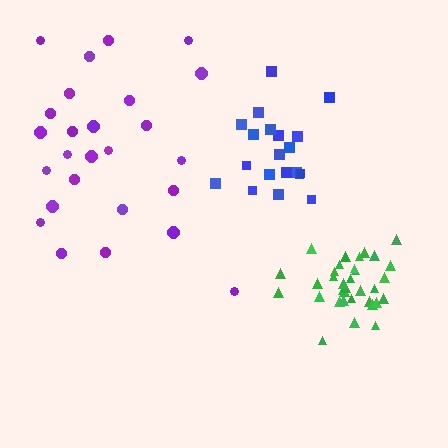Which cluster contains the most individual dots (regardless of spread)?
Green (34).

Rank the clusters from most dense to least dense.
green, blue, purple.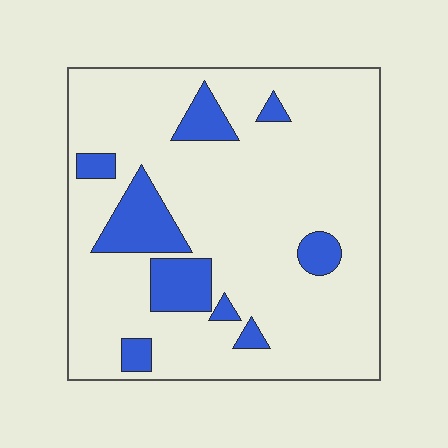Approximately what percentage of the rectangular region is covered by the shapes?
Approximately 15%.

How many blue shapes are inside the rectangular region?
9.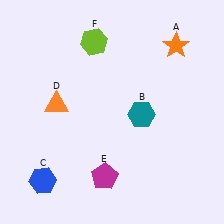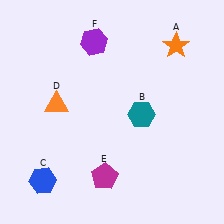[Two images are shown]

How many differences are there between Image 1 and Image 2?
There is 1 difference between the two images.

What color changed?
The hexagon (F) changed from lime in Image 1 to purple in Image 2.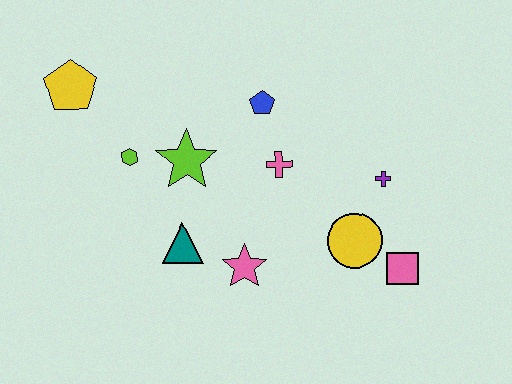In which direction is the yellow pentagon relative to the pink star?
The yellow pentagon is above the pink star.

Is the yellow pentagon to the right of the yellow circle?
No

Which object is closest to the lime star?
The lime hexagon is closest to the lime star.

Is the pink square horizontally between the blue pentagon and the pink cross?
No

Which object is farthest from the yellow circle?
The yellow pentagon is farthest from the yellow circle.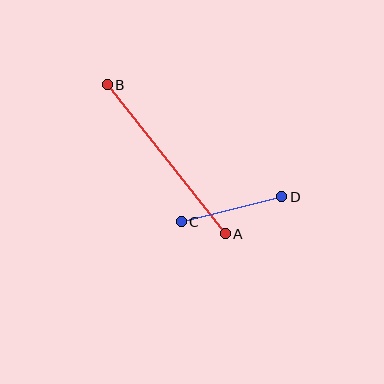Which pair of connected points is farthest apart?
Points A and B are farthest apart.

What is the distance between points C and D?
The distance is approximately 104 pixels.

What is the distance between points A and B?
The distance is approximately 190 pixels.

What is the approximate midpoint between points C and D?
The midpoint is at approximately (231, 209) pixels.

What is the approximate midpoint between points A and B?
The midpoint is at approximately (166, 159) pixels.